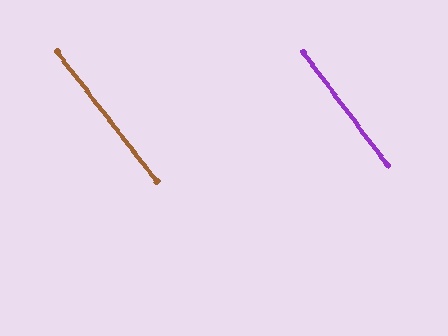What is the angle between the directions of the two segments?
Approximately 1 degree.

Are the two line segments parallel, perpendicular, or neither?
Parallel — their directions differ by only 0.7°.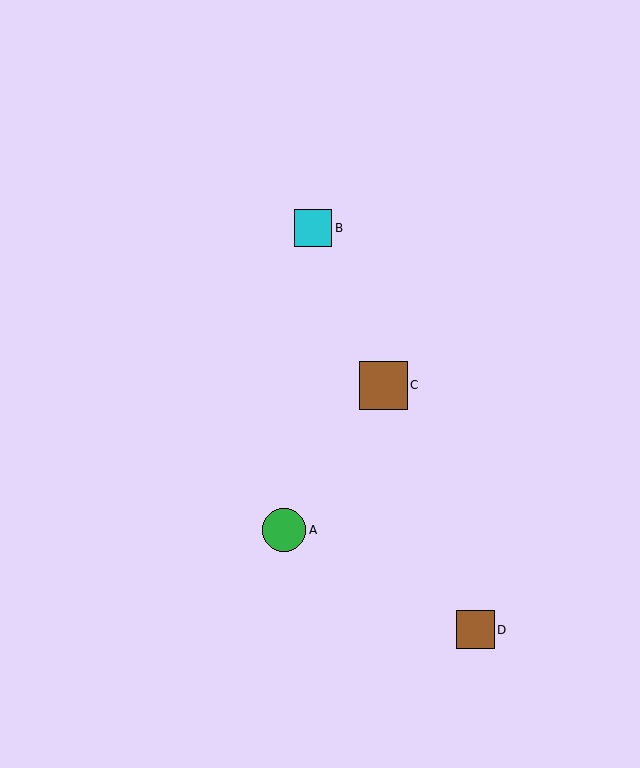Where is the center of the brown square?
The center of the brown square is at (383, 385).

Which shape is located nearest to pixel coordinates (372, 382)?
The brown square (labeled C) at (383, 385) is nearest to that location.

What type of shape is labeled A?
Shape A is a green circle.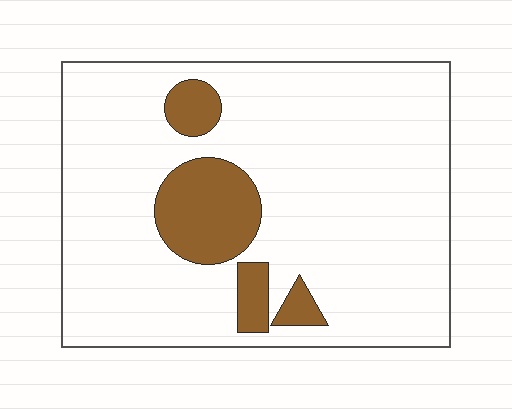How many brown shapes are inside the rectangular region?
4.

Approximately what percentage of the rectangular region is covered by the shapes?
Approximately 15%.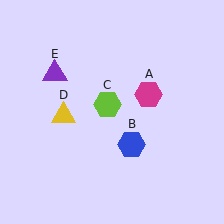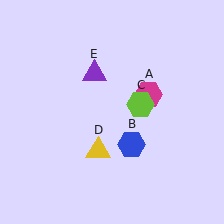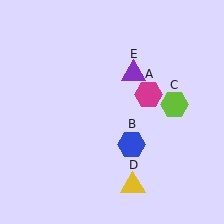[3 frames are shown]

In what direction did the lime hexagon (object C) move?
The lime hexagon (object C) moved right.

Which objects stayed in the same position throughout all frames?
Magenta hexagon (object A) and blue hexagon (object B) remained stationary.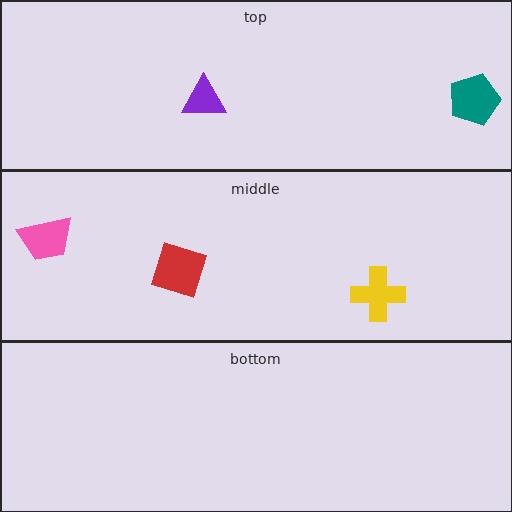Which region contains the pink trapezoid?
The middle region.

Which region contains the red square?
The middle region.